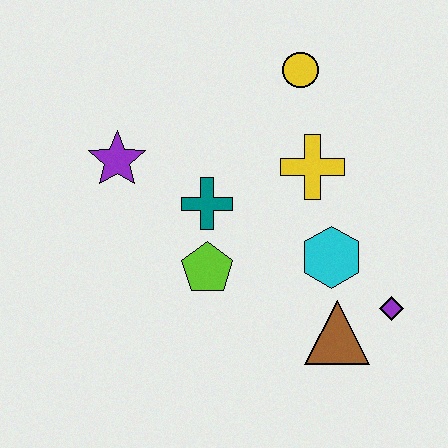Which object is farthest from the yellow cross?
The purple star is farthest from the yellow cross.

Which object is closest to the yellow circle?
The yellow cross is closest to the yellow circle.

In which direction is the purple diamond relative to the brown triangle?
The purple diamond is to the right of the brown triangle.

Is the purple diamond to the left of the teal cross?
No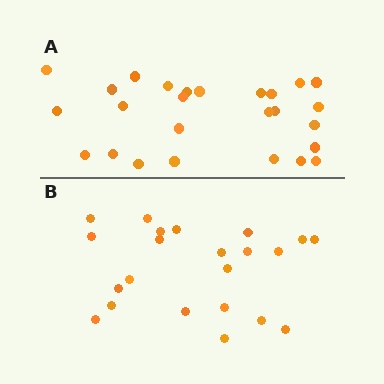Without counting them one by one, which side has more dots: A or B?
Region A (the top region) has more dots.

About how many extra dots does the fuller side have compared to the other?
Region A has about 4 more dots than region B.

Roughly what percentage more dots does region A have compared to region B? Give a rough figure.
About 20% more.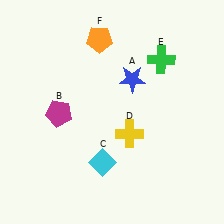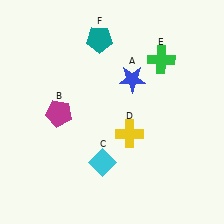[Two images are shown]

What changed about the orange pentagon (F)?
In Image 1, F is orange. In Image 2, it changed to teal.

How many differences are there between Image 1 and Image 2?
There is 1 difference between the two images.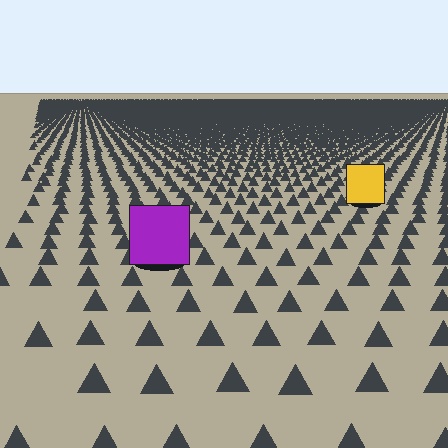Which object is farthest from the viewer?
The yellow square is farthest from the viewer. It appears smaller and the ground texture around it is denser.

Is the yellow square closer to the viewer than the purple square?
No. The purple square is closer — you can tell from the texture gradient: the ground texture is coarser near it.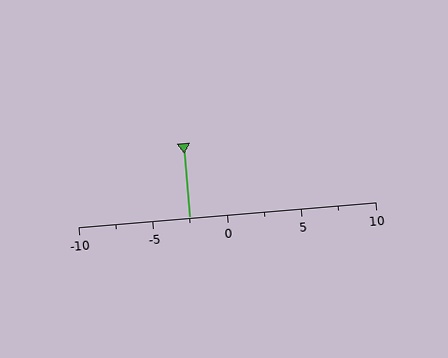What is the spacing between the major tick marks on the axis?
The major ticks are spaced 5 apart.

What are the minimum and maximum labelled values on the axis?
The axis runs from -10 to 10.